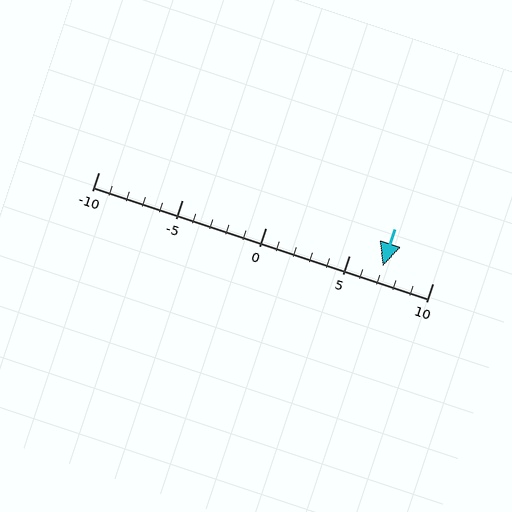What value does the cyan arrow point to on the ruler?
The cyan arrow points to approximately 7.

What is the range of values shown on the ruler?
The ruler shows values from -10 to 10.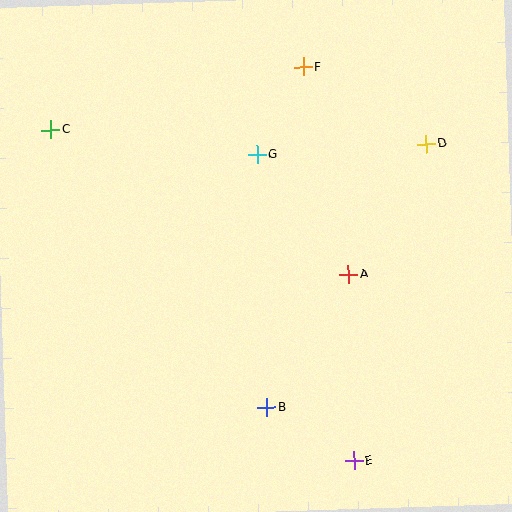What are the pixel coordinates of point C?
Point C is at (50, 130).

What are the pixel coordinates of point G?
Point G is at (257, 155).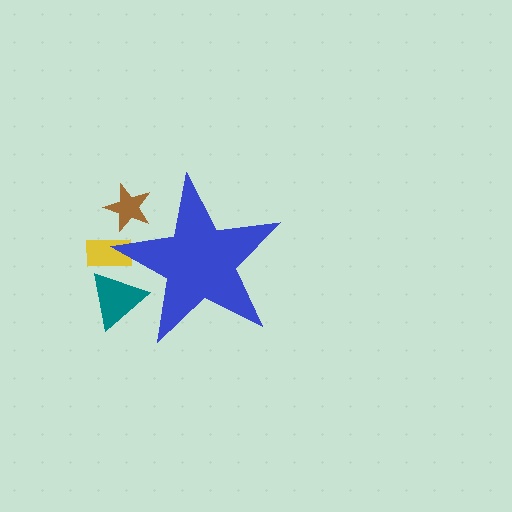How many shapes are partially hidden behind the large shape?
3 shapes are partially hidden.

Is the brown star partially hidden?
Yes, the brown star is partially hidden behind the blue star.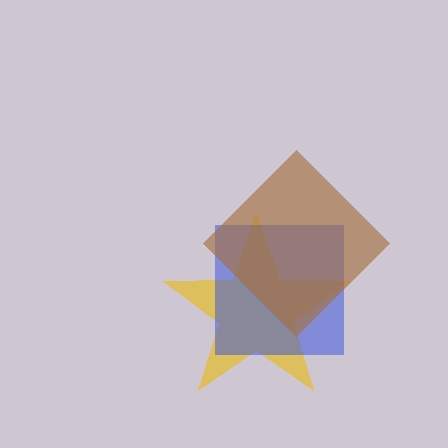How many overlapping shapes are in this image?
There are 3 overlapping shapes in the image.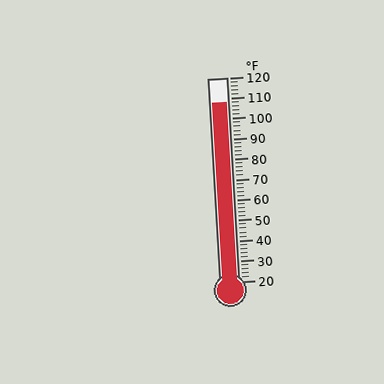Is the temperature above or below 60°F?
The temperature is above 60°F.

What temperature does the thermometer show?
The thermometer shows approximately 108°F.